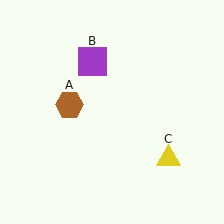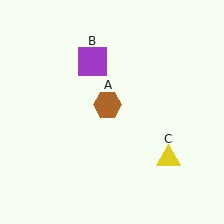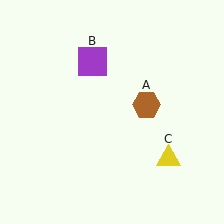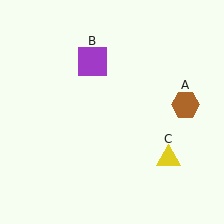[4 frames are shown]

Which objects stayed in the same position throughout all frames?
Purple square (object B) and yellow triangle (object C) remained stationary.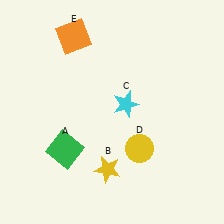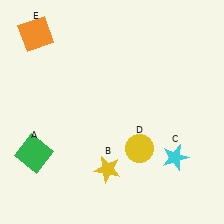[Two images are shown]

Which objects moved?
The objects that moved are: the green square (A), the cyan star (C), the orange square (E).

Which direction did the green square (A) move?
The green square (A) moved left.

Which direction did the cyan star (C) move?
The cyan star (C) moved down.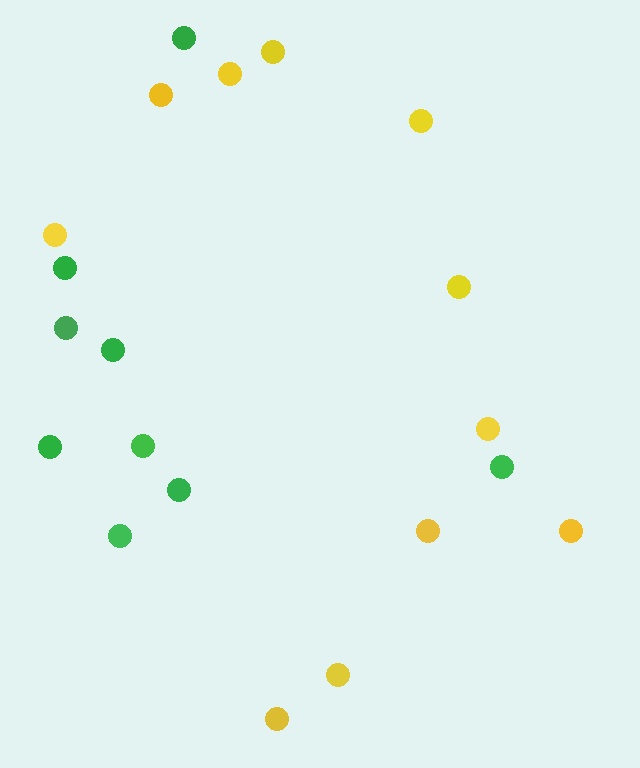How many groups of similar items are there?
There are 2 groups: one group of yellow circles (11) and one group of green circles (9).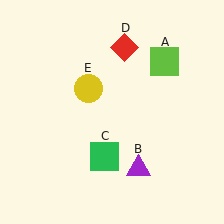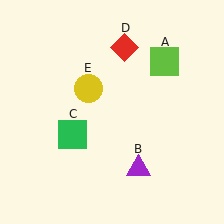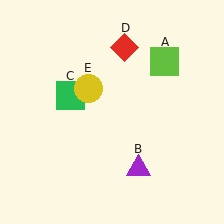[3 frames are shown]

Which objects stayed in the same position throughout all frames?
Lime square (object A) and purple triangle (object B) and red diamond (object D) and yellow circle (object E) remained stationary.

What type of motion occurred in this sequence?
The green square (object C) rotated clockwise around the center of the scene.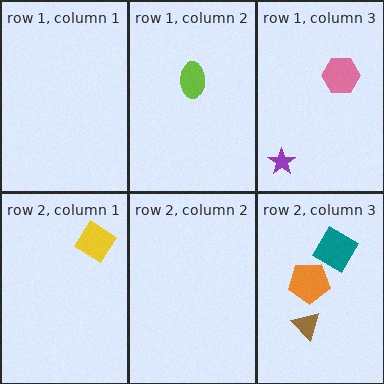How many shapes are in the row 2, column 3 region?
3.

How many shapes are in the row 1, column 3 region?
2.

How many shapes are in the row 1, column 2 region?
1.